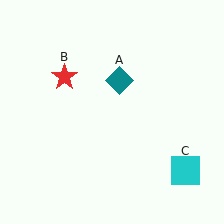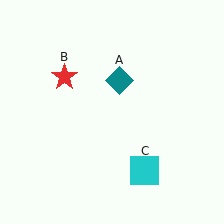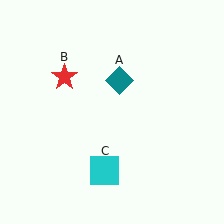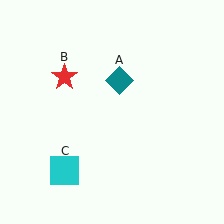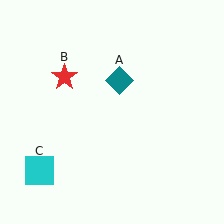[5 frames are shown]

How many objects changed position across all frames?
1 object changed position: cyan square (object C).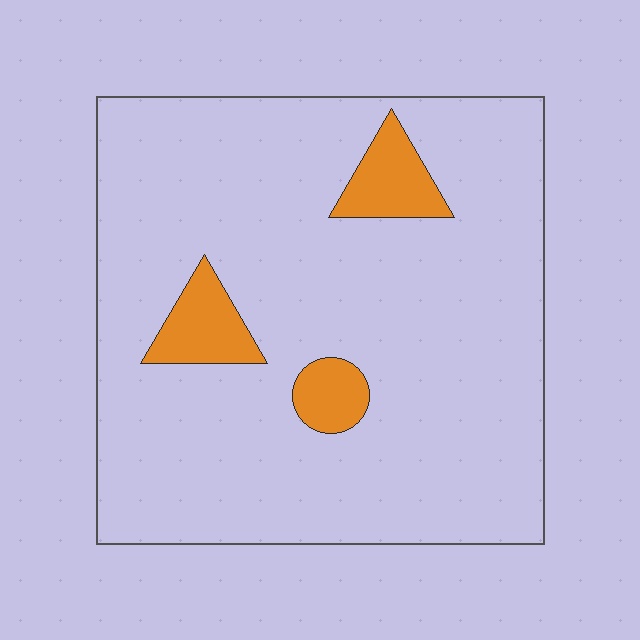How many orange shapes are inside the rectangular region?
3.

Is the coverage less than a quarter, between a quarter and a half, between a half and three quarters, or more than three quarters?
Less than a quarter.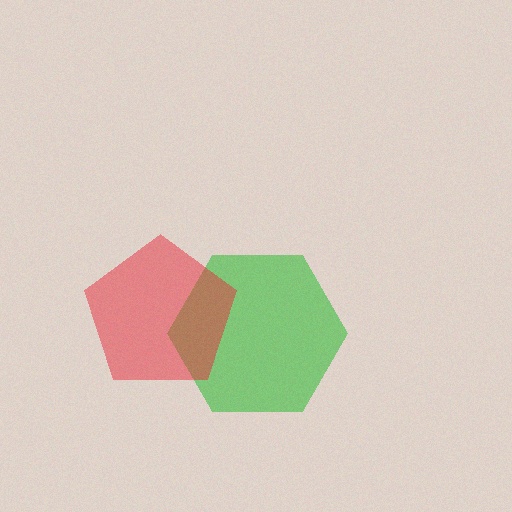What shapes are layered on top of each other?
The layered shapes are: a green hexagon, a red pentagon.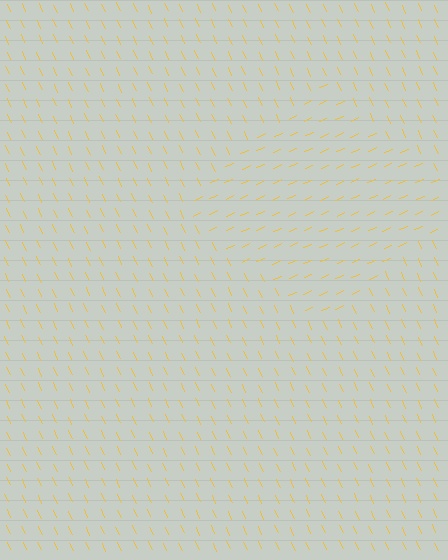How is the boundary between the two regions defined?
The boundary is defined purely by a change in line orientation (approximately 88 degrees difference). All lines are the same color and thickness.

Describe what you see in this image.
The image is filled with small yellow line segments. A diamond region in the image has lines oriented differently from the surrounding lines, creating a visible texture boundary.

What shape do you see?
I see a diamond.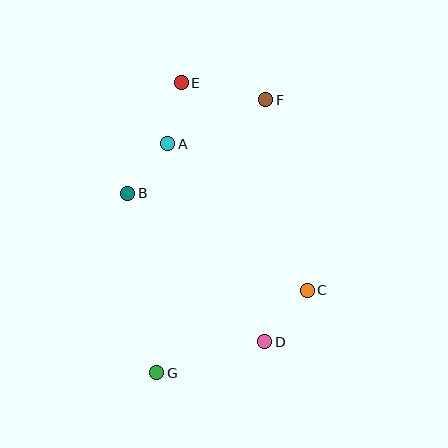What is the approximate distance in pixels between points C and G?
The distance between C and G is approximately 172 pixels.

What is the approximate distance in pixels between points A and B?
The distance between A and B is approximately 64 pixels.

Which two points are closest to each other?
Points A and E are closest to each other.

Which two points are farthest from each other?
Points F and G are farthest from each other.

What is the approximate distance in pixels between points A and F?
The distance between A and F is approximately 108 pixels.